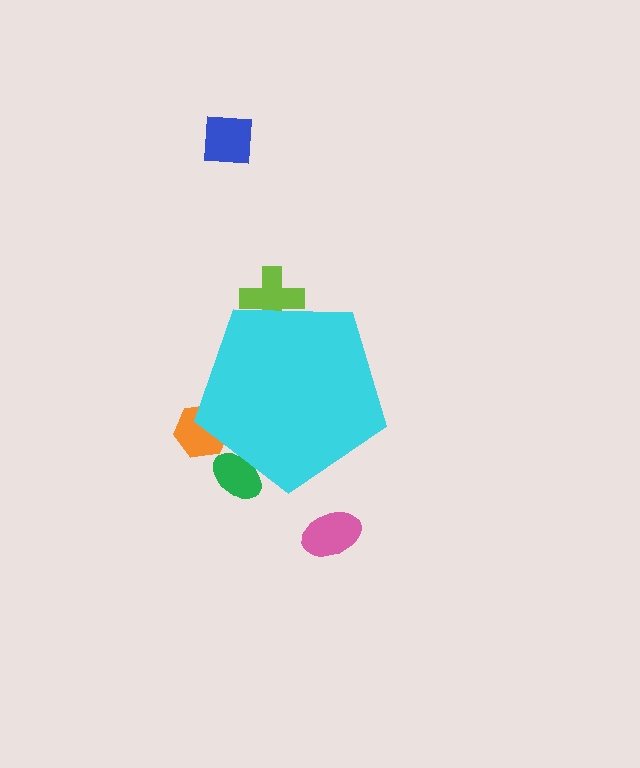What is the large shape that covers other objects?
A cyan pentagon.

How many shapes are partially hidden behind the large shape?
3 shapes are partially hidden.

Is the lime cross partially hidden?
Yes, the lime cross is partially hidden behind the cyan pentagon.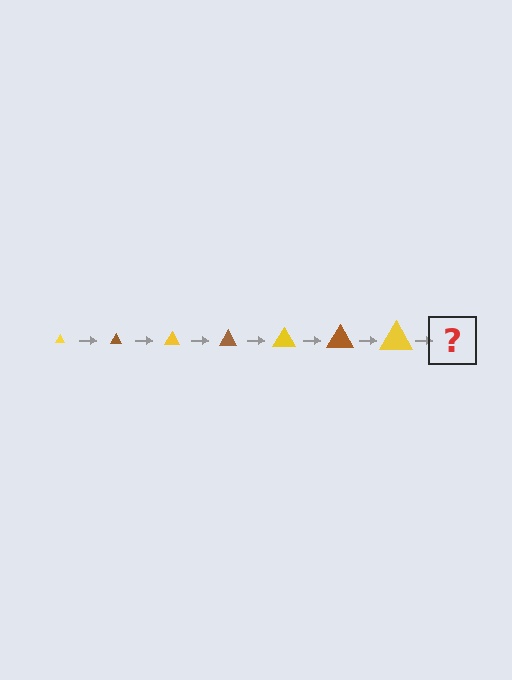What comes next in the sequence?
The next element should be a brown triangle, larger than the previous one.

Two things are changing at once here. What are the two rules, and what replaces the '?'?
The two rules are that the triangle grows larger each step and the color cycles through yellow and brown. The '?' should be a brown triangle, larger than the previous one.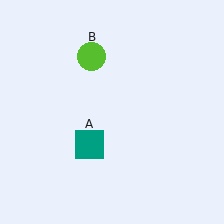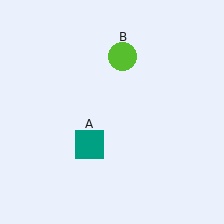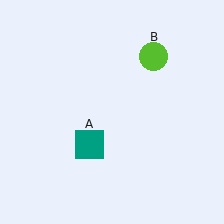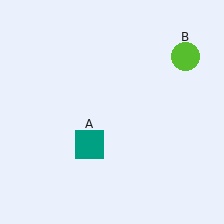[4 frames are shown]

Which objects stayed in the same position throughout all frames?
Teal square (object A) remained stationary.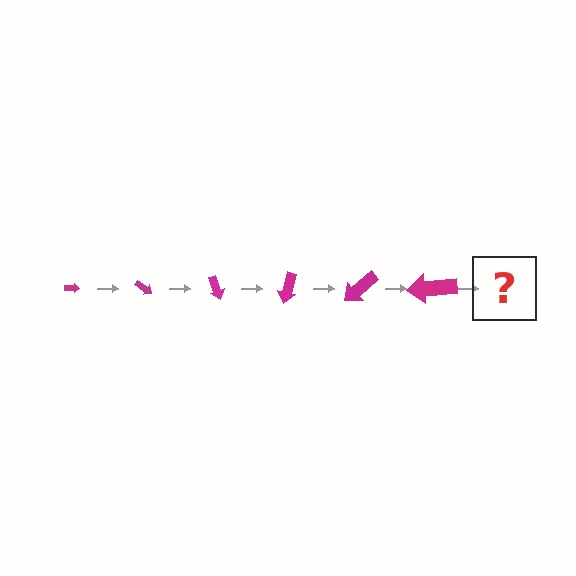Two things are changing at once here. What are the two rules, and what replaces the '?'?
The two rules are that the arrow grows larger each step and it rotates 35 degrees each step. The '?' should be an arrow, larger than the previous one and rotated 210 degrees from the start.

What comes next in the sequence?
The next element should be an arrow, larger than the previous one and rotated 210 degrees from the start.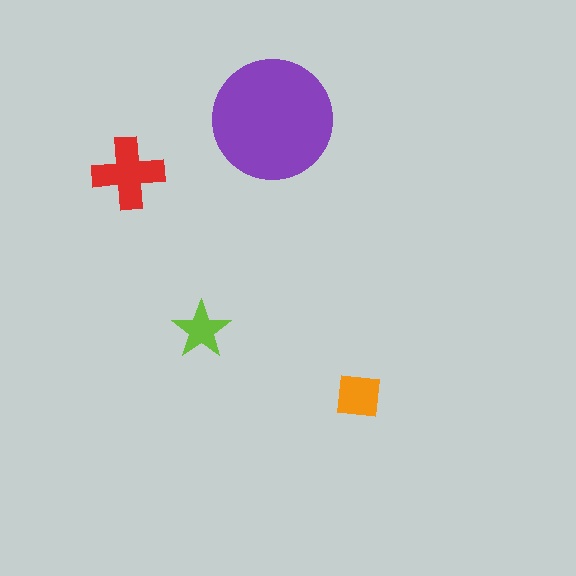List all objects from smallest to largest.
The lime star, the orange square, the red cross, the purple circle.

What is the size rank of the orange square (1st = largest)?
3rd.